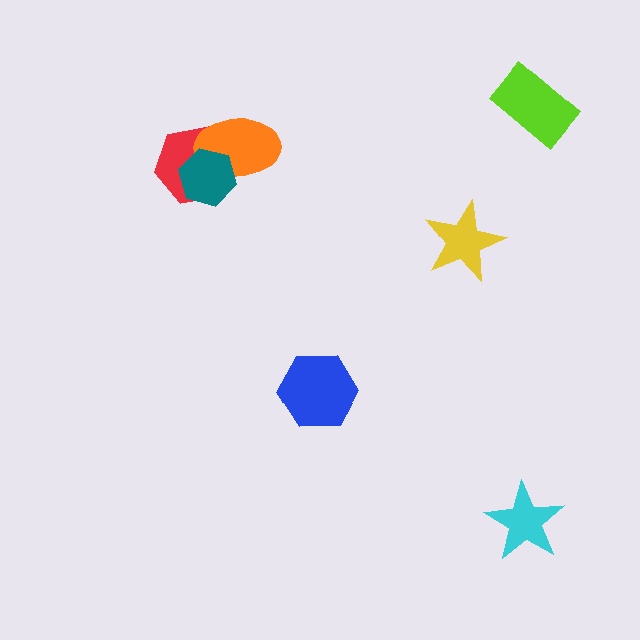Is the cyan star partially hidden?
No, no other shape covers it.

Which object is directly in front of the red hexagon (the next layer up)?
The orange ellipse is directly in front of the red hexagon.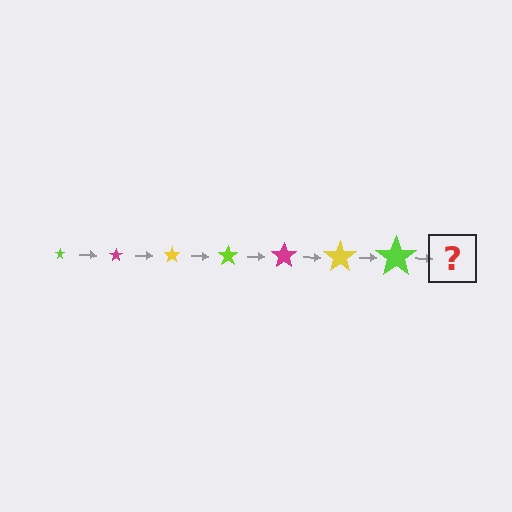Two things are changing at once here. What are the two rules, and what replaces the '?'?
The two rules are that the star grows larger each step and the color cycles through lime, magenta, and yellow. The '?' should be a magenta star, larger than the previous one.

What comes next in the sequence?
The next element should be a magenta star, larger than the previous one.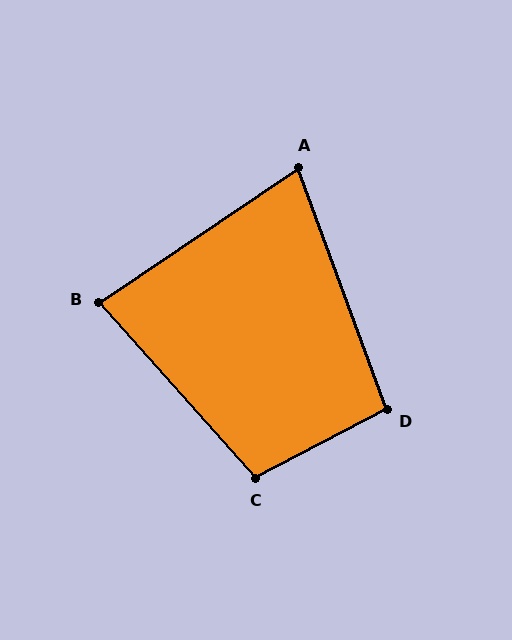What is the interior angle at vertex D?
Approximately 98 degrees (obtuse).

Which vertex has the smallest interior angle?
A, at approximately 76 degrees.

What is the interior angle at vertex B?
Approximately 82 degrees (acute).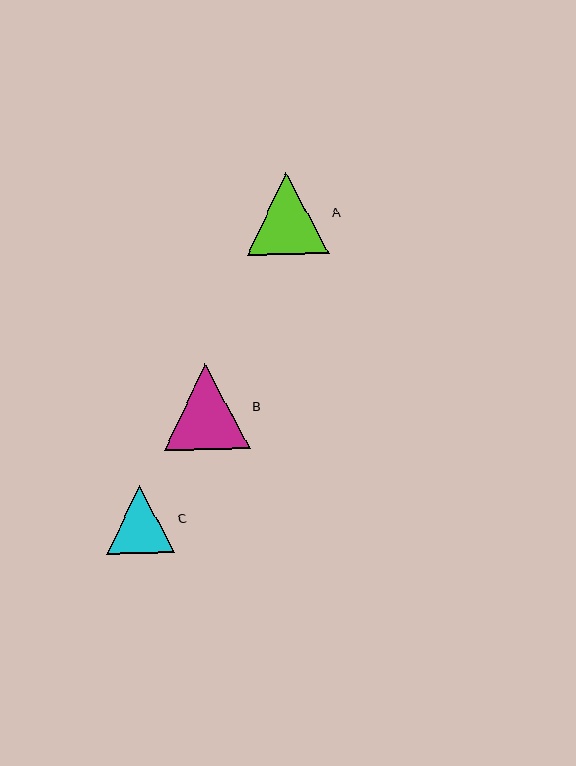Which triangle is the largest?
Triangle B is the largest with a size of approximately 86 pixels.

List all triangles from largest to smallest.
From largest to smallest: B, A, C.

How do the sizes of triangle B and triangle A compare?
Triangle B and triangle A are approximately the same size.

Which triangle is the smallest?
Triangle C is the smallest with a size of approximately 68 pixels.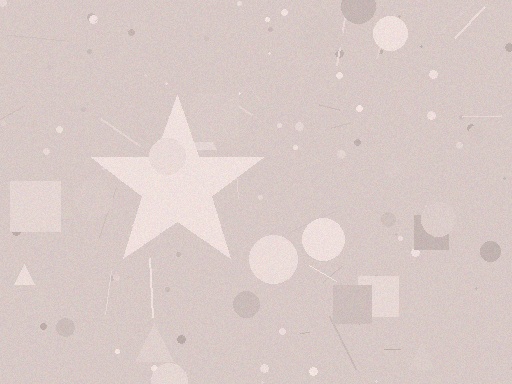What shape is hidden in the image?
A star is hidden in the image.